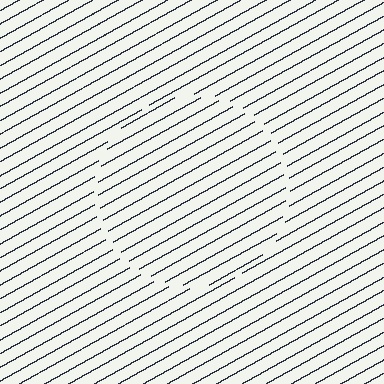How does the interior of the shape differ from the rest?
The interior of the shape contains the same grating, shifted by half a period — the contour is defined by the phase discontinuity where line-ends from the inner and outer gratings abut.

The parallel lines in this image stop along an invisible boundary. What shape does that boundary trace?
An illusory circle. The interior of the shape contains the same grating, shifted by half a period — the contour is defined by the phase discontinuity where line-ends from the inner and outer gratings abut.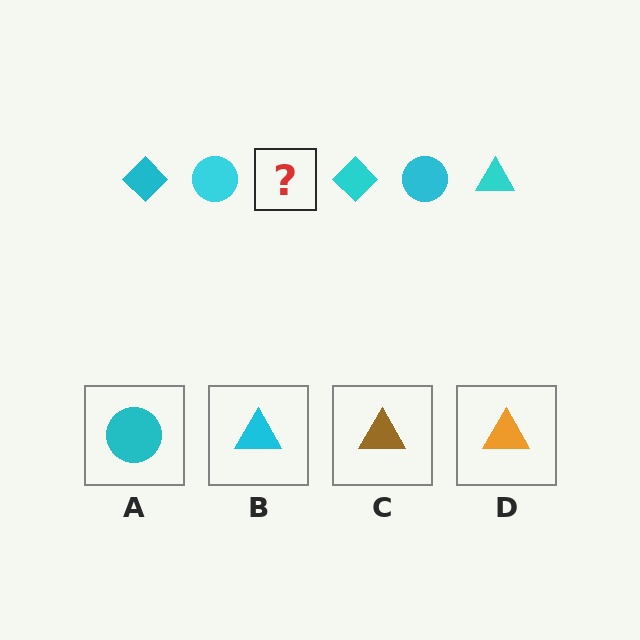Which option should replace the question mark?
Option B.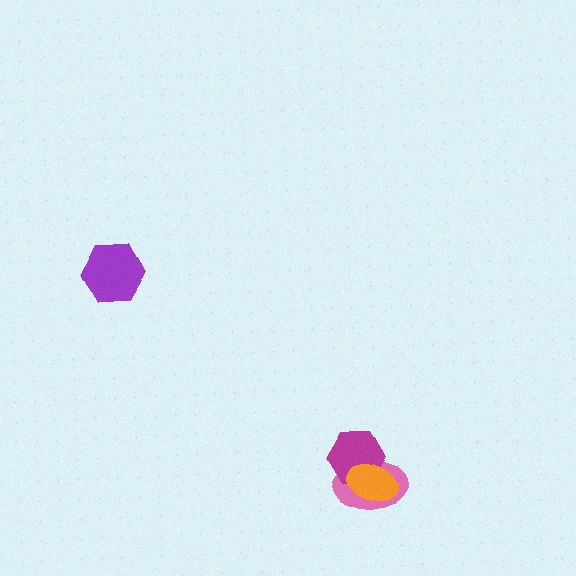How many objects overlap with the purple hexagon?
0 objects overlap with the purple hexagon.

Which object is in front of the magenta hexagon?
The orange ellipse is in front of the magenta hexagon.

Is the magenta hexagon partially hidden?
Yes, it is partially covered by another shape.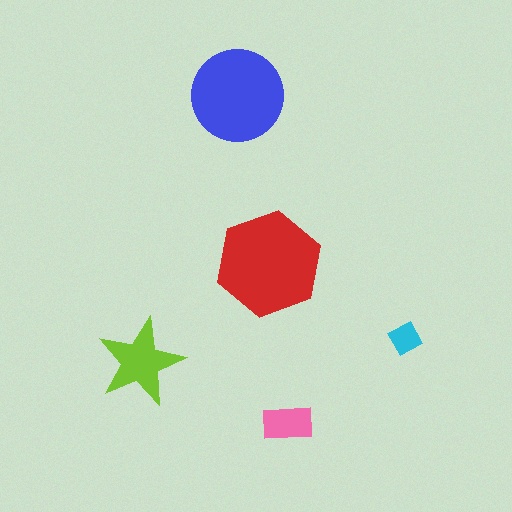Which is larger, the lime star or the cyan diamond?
The lime star.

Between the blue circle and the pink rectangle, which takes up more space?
The blue circle.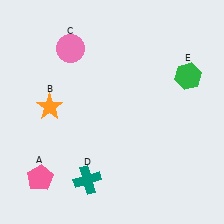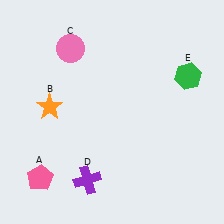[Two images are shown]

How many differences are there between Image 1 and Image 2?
There is 1 difference between the two images.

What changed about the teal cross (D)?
In Image 1, D is teal. In Image 2, it changed to purple.